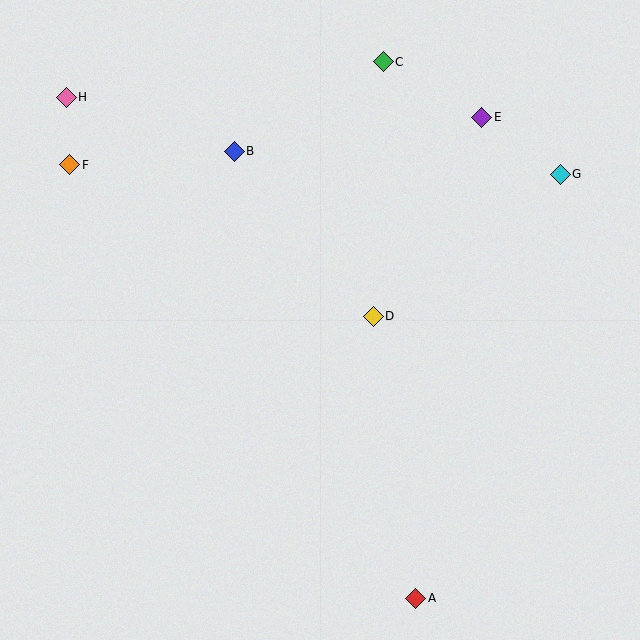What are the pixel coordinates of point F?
Point F is at (70, 165).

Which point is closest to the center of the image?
Point D at (373, 316) is closest to the center.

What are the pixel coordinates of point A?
Point A is at (416, 598).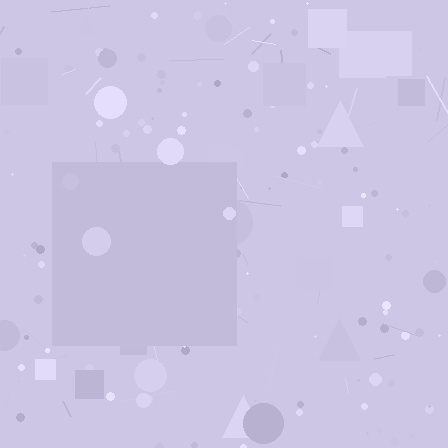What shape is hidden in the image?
A square is hidden in the image.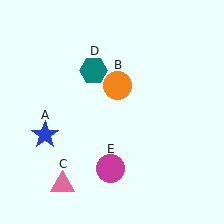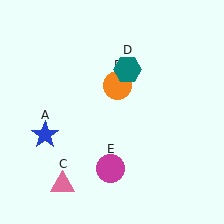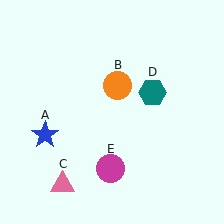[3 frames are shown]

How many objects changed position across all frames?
1 object changed position: teal hexagon (object D).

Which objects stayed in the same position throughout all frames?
Blue star (object A) and orange circle (object B) and pink triangle (object C) and magenta circle (object E) remained stationary.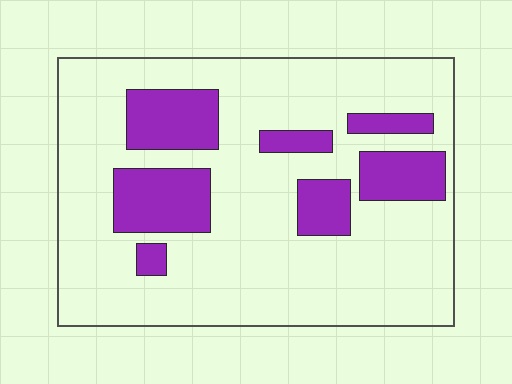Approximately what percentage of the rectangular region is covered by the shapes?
Approximately 20%.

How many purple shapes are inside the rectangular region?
7.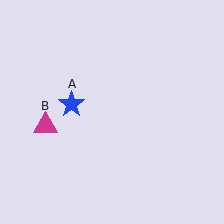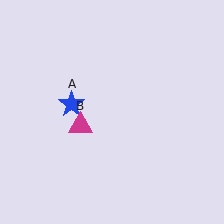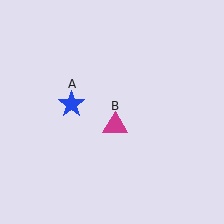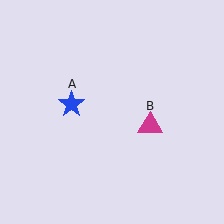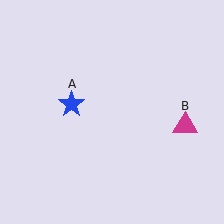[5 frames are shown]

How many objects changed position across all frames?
1 object changed position: magenta triangle (object B).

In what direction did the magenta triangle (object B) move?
The magenta triangle (object B) moved right.